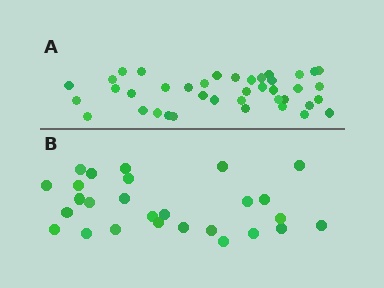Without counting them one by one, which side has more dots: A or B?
Region A (the top region) has more dots.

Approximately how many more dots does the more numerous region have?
Region A has approximately 15 more dots than region B.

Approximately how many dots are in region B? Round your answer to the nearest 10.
About 30 dots. (The exact count is 27, which rounds to 30.)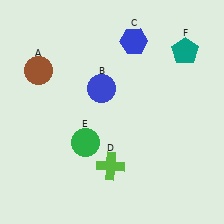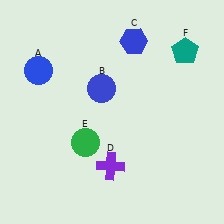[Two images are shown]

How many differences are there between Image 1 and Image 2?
There are 2 differences between the two images.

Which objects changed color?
A changed from brown to blue. D changed from lime to purple.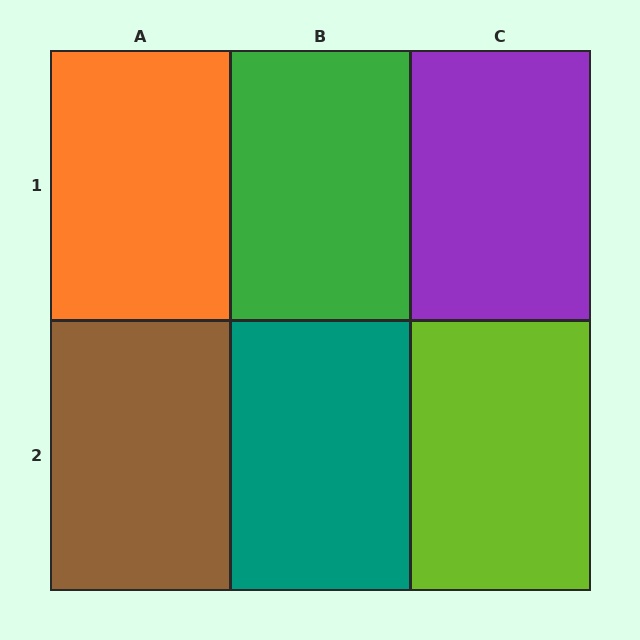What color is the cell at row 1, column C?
Purple.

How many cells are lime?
1 cell is lime.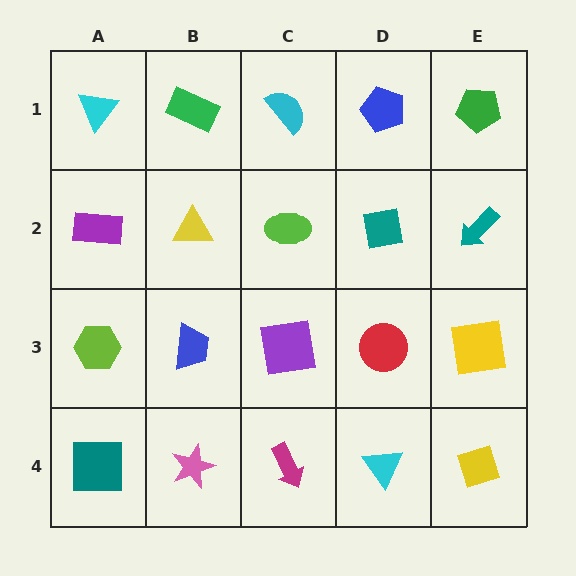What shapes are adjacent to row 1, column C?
A lime ellipse (row 2, column C), a green rectangle (row 1, column B), a blue pentagon (row 1, column D).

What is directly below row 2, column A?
A lime hexagon.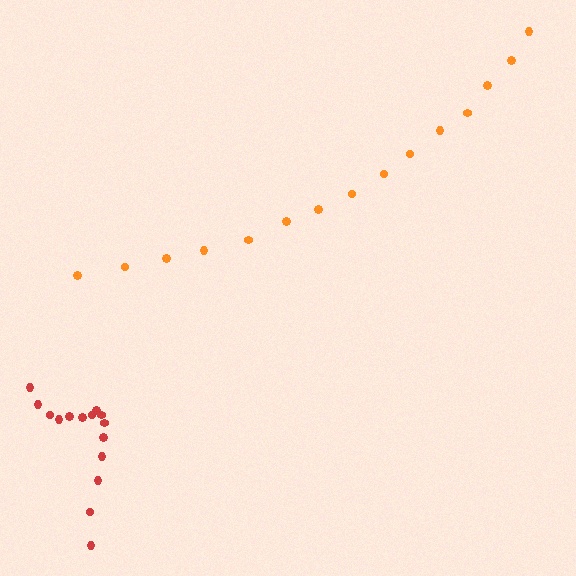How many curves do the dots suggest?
There are 2 distinct paths.